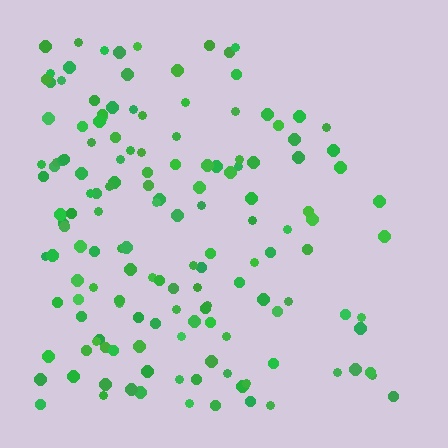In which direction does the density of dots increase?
From right to left, with the left side densest.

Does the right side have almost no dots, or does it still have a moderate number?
Still a moderate number, just noticeably fewer than the left.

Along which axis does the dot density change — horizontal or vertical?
Horizontal.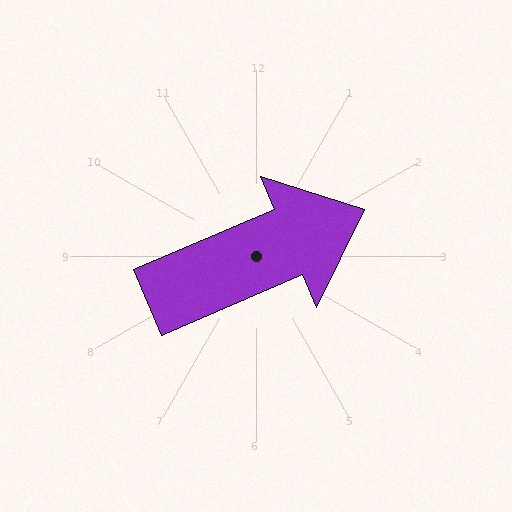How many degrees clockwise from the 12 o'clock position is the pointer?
Approximately 67 degrees.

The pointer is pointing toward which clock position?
Roughly 2 o'clock.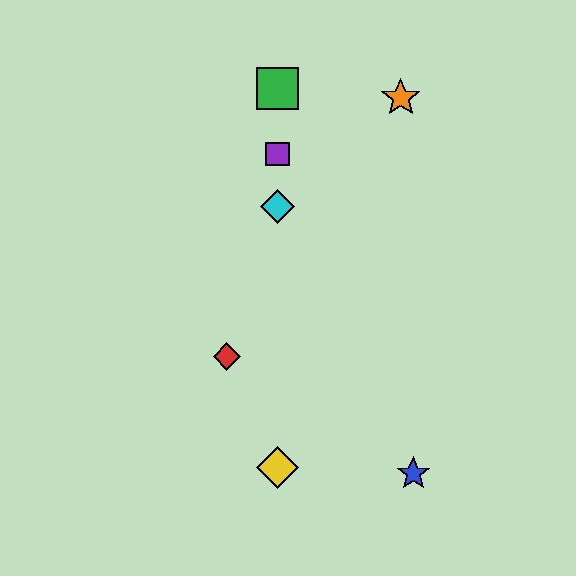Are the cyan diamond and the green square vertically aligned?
Yes, both are at x≈277.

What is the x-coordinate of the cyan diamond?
The cyan diamond is at x≈277.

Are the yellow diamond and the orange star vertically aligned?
No, the yellow diamond is at x≈278 and the orange star is at x≈400.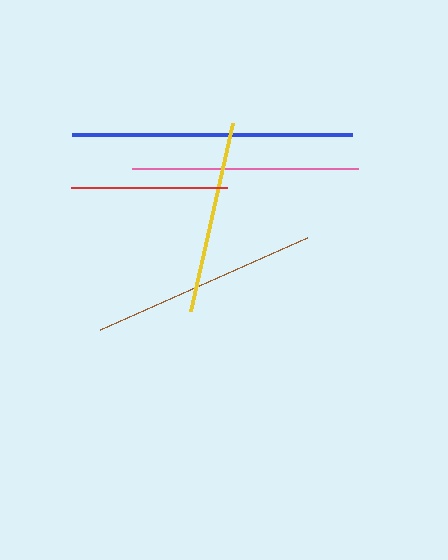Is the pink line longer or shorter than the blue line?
The blue line is longer than the pink line.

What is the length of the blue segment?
The blue segment is approximately 280 pixels long.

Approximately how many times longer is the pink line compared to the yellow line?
The pink line is approximately 1.2 times the length of the yellow line.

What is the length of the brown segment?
The brown segment is approximately 226 pixels long.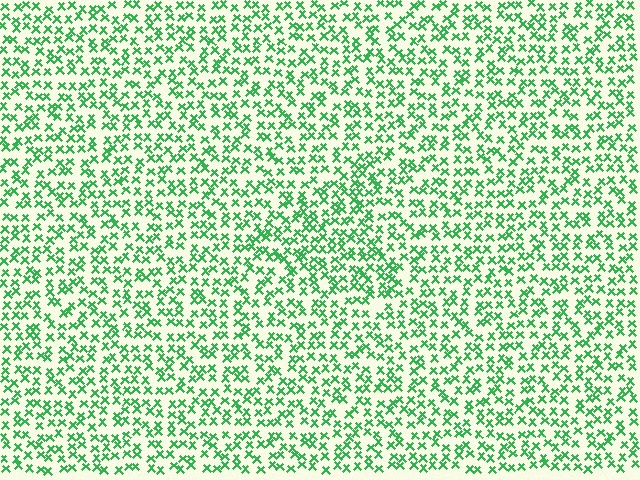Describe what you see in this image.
The image contains small green elements arranged at two different densities. A triangle-shaped region is visible where the elements are more densely packed than the surrounding area.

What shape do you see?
I see a triangle.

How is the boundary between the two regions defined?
The boundary is defined by a change in element density (approximately 1.4x ratio). All elements are the same color, size, and shape.